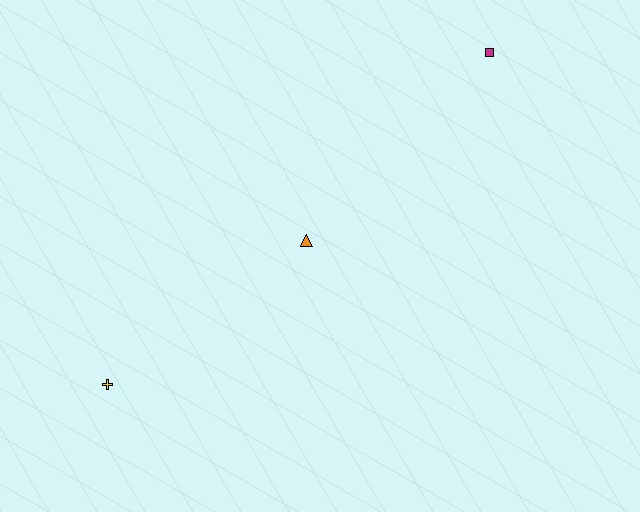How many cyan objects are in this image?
There are no cyan objects.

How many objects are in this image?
There are 3 objects.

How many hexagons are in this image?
There are no hexagons.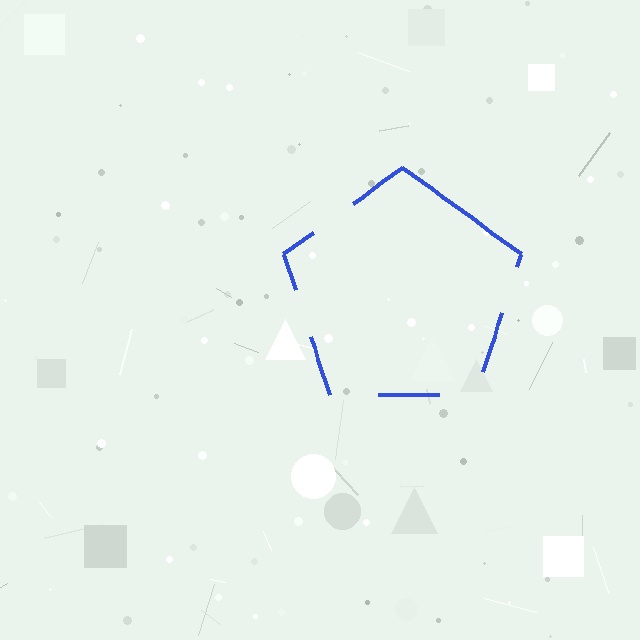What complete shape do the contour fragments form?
The contour fragments form a pentagon.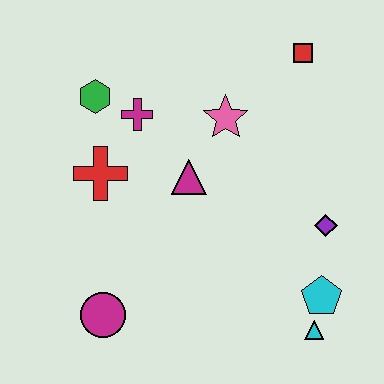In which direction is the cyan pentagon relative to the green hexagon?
The cyan pentagon is to the right of the green hexagon.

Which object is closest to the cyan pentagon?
The cyan triangle is closest to the cyan pentagon.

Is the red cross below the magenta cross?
Yes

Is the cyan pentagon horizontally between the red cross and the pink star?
No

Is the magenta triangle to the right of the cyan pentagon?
No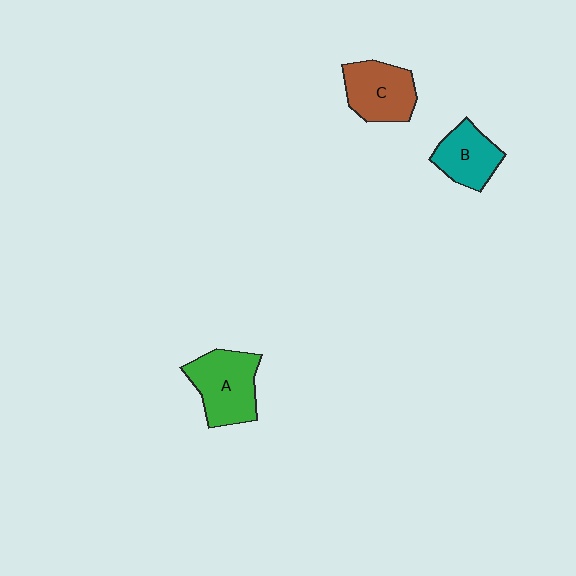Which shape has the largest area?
Shape A (green).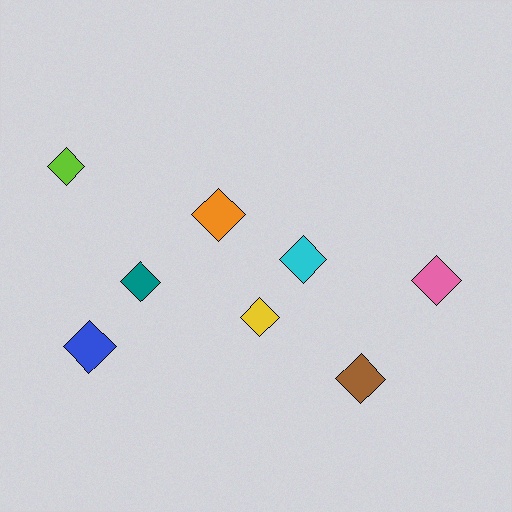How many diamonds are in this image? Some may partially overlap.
There are 8 diamonds.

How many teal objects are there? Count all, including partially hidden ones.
There is 1 teal object.